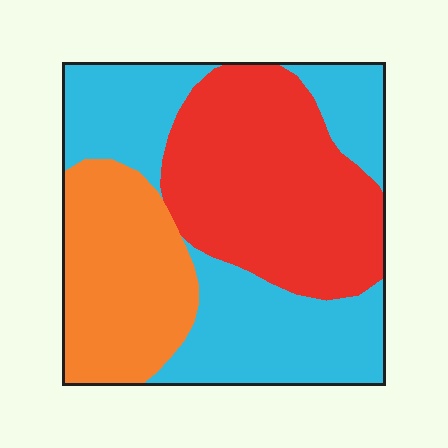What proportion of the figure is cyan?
Cyan covers around 40% of the figure.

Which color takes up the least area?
Orange, at roughly 25%.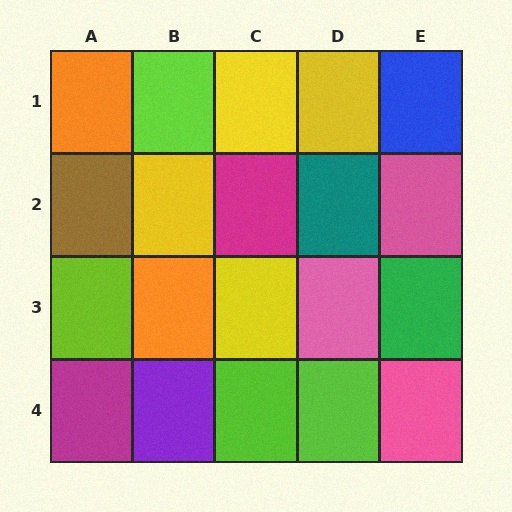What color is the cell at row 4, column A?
Magenta.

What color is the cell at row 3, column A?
Lime.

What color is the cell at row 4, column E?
Pink.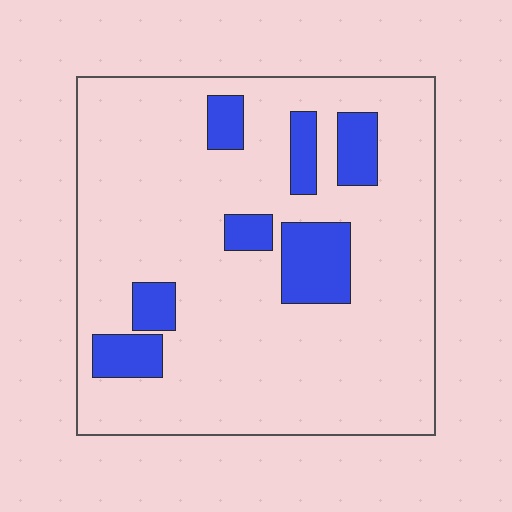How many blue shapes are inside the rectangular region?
7.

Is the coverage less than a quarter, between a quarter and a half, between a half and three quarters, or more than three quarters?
Less than a quarter.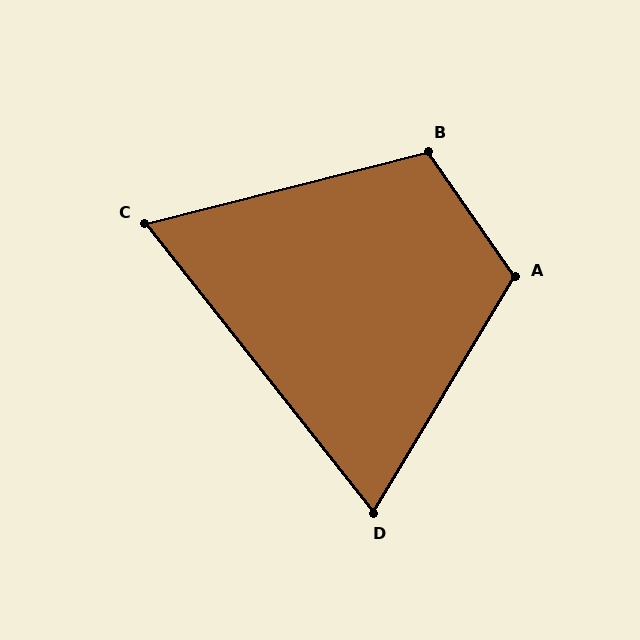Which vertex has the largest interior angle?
A, at approximately 114 degrees.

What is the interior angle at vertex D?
Approximately 69 degrees (acute).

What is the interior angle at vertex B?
Approximately 111 degrees (obtuse).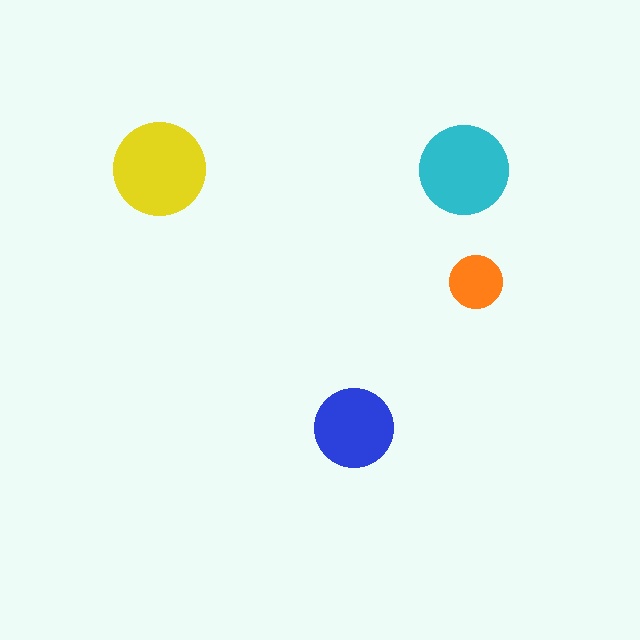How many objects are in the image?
There are 4 objects in the image.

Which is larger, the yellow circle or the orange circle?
The yellow one.